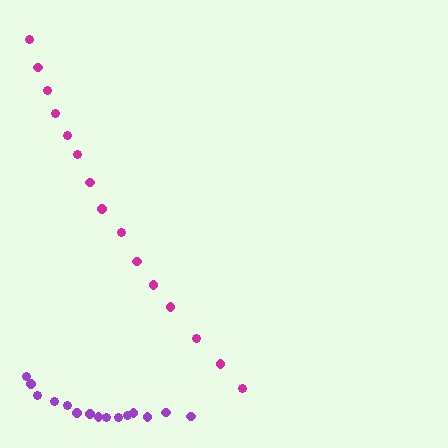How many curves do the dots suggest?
There are 2 distinct paths.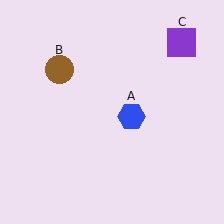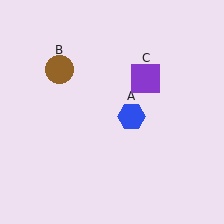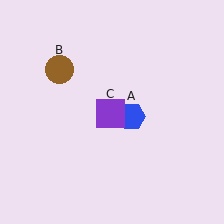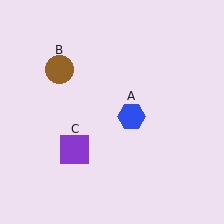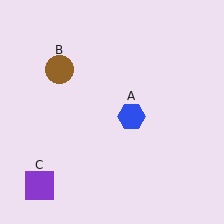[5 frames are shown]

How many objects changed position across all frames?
1 object changed position: purple square (object C).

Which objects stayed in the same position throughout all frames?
Blue hexagon (object A) and brown circle (object B) remained stationary.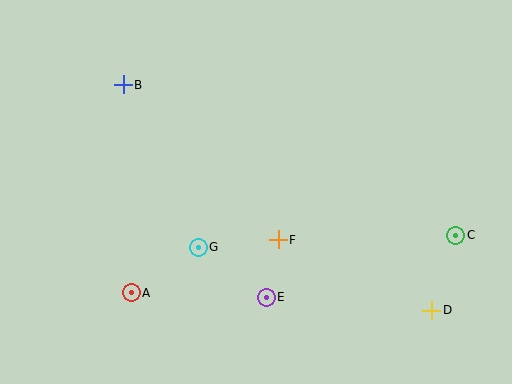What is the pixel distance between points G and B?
The distance between G and B is 179 pixels.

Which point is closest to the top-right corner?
Point C is closest to the top-right corner.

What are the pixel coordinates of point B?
Point B is at (123, 85).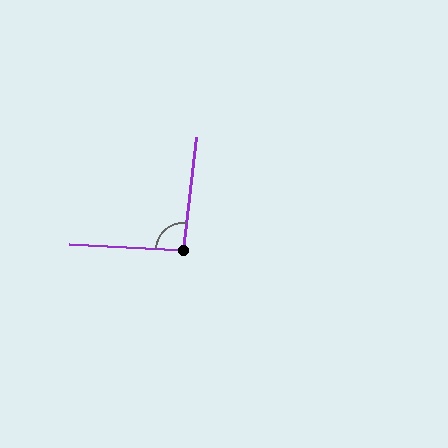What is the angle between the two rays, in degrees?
Approximately 94 degrees.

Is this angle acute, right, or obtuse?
It is approximately a right angle.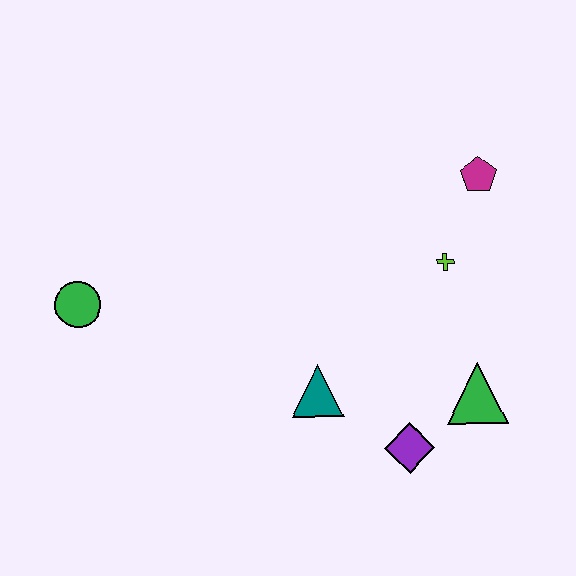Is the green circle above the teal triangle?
Yes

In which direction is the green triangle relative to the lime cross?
The green triangle is below the lime cross.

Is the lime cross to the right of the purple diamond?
Yes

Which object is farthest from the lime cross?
The green circle is farthest from the lime cross.